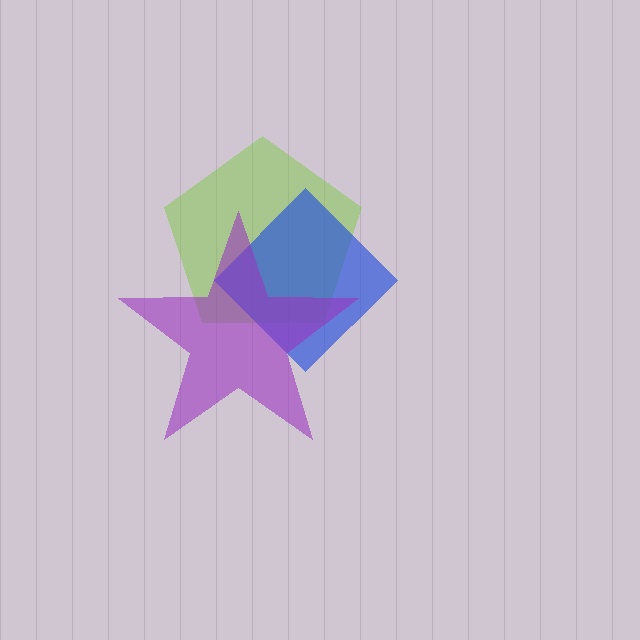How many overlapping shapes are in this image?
There are 3 overlapping shapes in the image.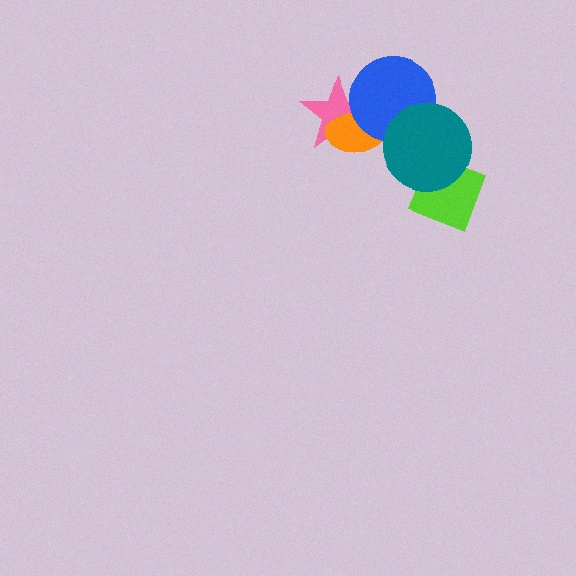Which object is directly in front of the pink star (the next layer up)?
The orange ellipse is directly in front of the pink star.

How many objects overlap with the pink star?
2 objects overlap with the pink star.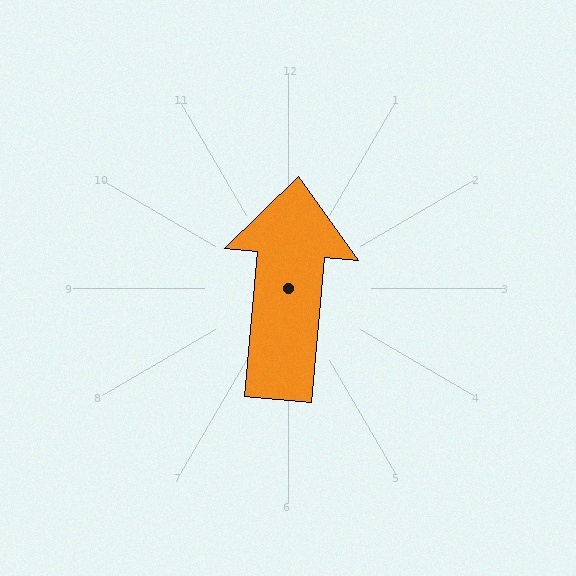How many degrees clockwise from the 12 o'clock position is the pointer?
Approximately 5 degrees.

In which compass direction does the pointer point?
North.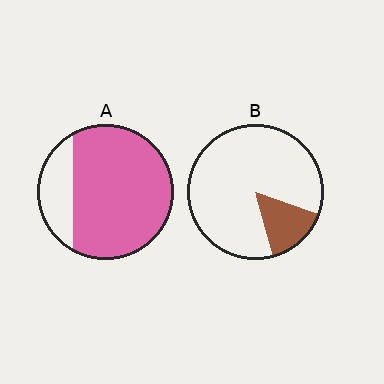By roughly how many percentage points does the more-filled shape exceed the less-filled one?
By roughly 65 percentage points (A over B).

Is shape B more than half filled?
No.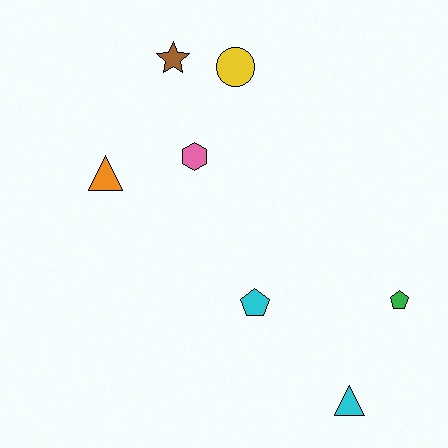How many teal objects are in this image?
There are no teal objects.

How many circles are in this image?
There is 1 circle.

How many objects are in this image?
There are 7 objects.